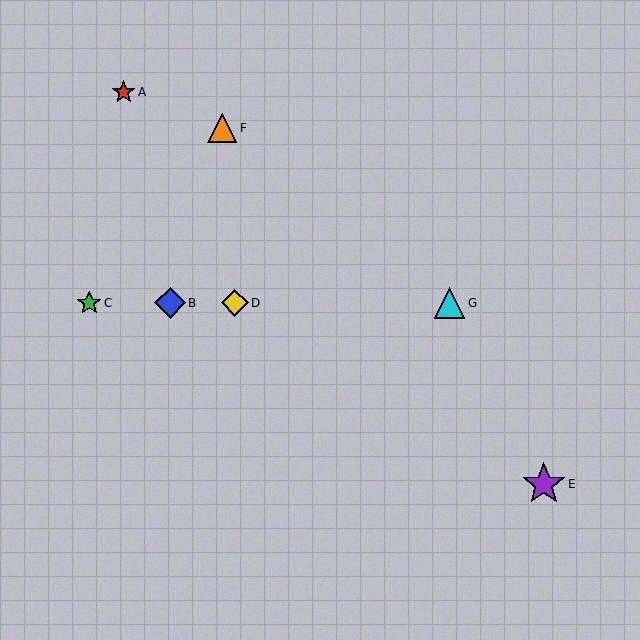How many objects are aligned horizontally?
4 objects (B, C, D, G) are aligned horizontally.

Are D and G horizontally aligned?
Yes, both are at y≈303.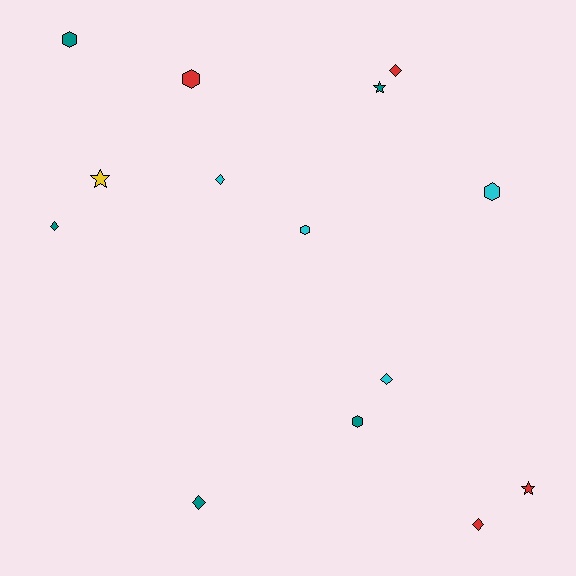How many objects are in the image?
There are 14 objects.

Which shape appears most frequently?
Diamond, with 6 objects.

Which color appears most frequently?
Teal, with 5 objects.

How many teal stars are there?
There is 1 teal star.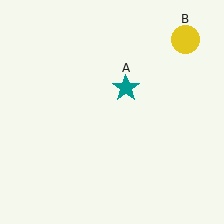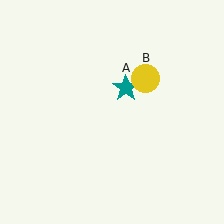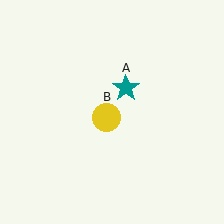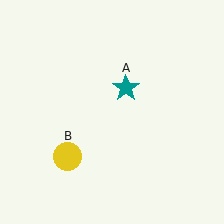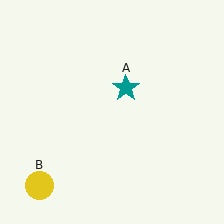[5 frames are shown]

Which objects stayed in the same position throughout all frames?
Teal star (object A) remained stationary.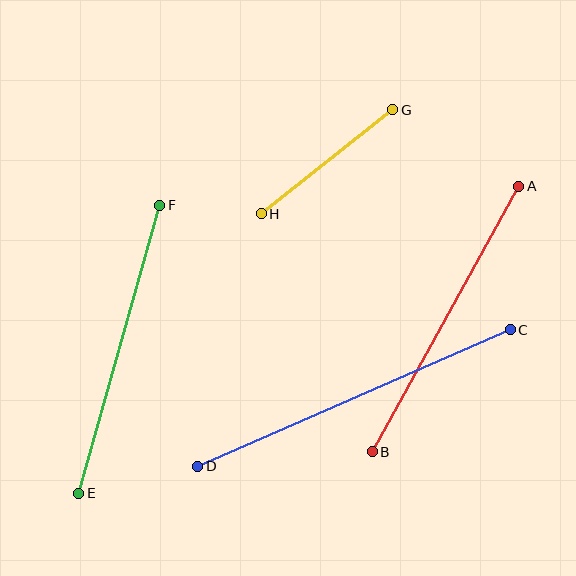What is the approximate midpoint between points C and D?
The midpoint is at approximately (354, 398) pixels.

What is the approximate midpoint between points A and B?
The midpoint is at approximately (445, 319) pixels.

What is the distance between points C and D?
The distance is approximately 341 pixels.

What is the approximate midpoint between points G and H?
The midpoint is at approximately (327, 162) pixels.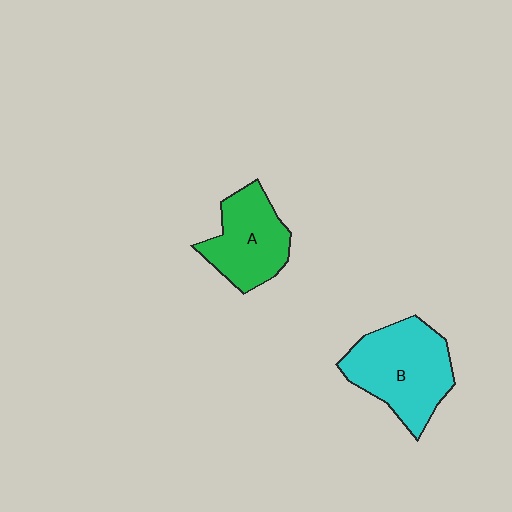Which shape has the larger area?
Shape B (cyan).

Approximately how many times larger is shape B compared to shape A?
Approximately 1.3 times.